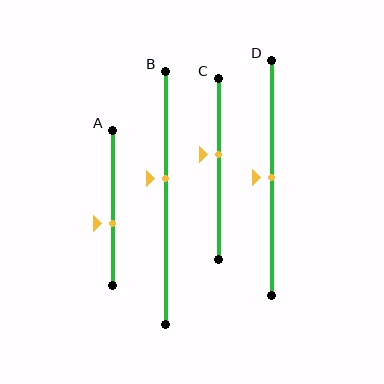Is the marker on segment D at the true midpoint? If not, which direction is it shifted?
Yes, the marker on segment D is at the true midpoint.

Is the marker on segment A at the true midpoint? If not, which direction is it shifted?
No, the marker on segment A is shifted downward by about 10% of the segment length.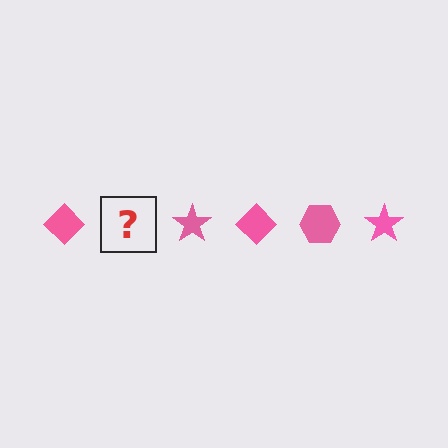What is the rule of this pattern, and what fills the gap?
The rule is that the pattern cycles through diamond, hexagon, star shapes in pink. The gap should be filled with a pink hexagon.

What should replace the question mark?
The question mark should be replaced with a pink hexagon.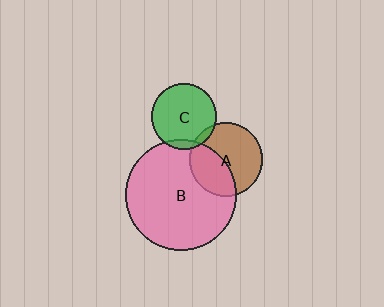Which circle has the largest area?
Circle B (pink).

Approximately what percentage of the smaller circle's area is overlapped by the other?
Approximately 40%.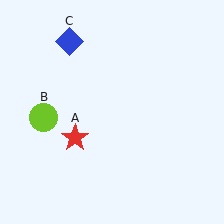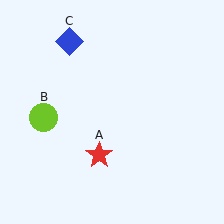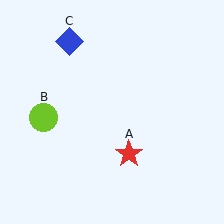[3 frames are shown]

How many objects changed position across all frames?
1 object changed position: red star (object A).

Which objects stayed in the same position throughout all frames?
Lime circle (object B) and blue diamond (object C) remained stationary.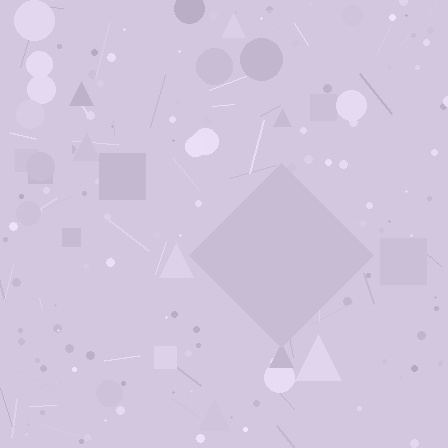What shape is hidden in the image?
A diamond is hidden in the image.